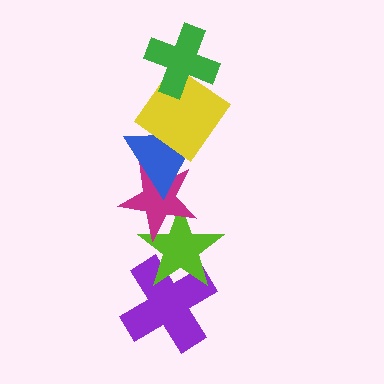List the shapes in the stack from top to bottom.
From top to bottom: the green cross, the yellow diamond, the blue triangle, the magenta star, the lime star, the purple cross.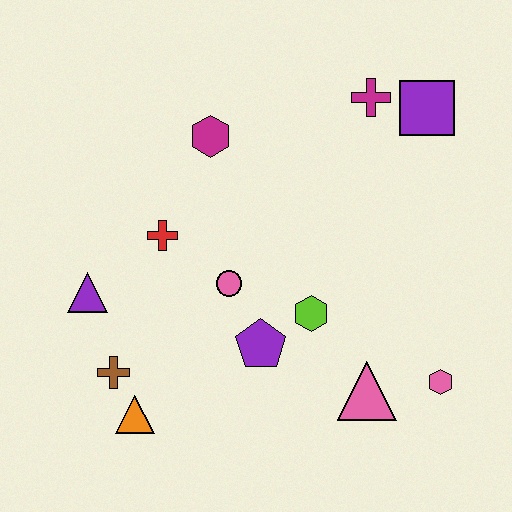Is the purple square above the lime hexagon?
Yes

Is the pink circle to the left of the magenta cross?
Yes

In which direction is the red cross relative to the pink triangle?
The red cross is to the left of the pink triangle.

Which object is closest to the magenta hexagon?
The red cross is closest to the magenta hexagon.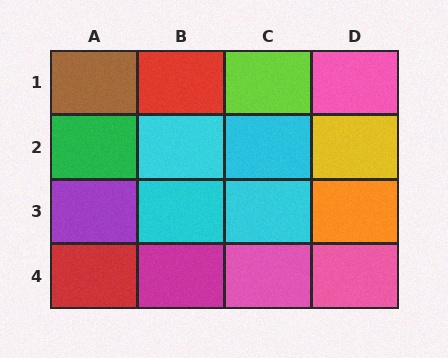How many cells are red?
2 cells are red.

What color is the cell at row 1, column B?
Red.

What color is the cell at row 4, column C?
Pink.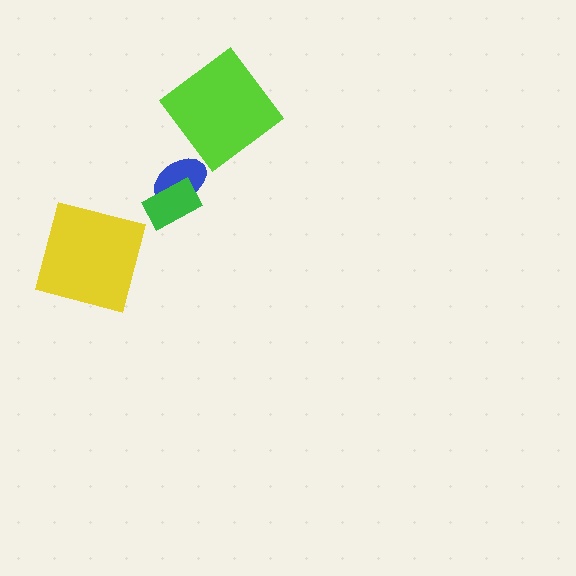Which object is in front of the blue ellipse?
The green rectangle is in front of the blue ellipse.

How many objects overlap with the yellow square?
0 objects overlap with the yellow square.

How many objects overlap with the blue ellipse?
1 object overlaps with the blue ellipse.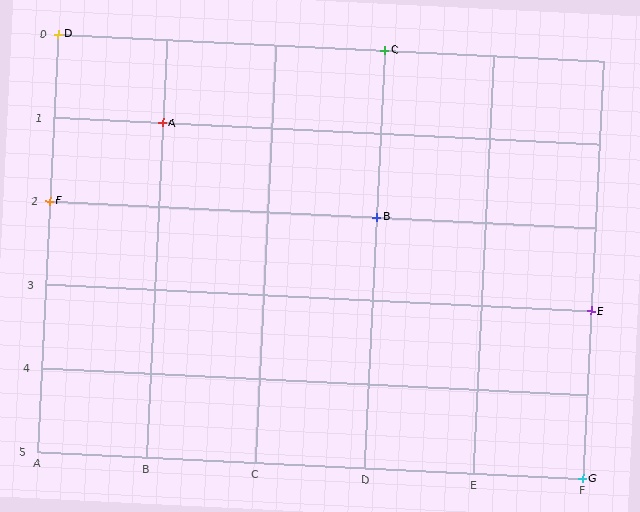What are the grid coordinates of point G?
Point G is at grid coordinates (F, 5).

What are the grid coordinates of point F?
Point F is at grid coordinates (A, 2).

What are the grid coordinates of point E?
Point E is at grid coordinates (F, 3).